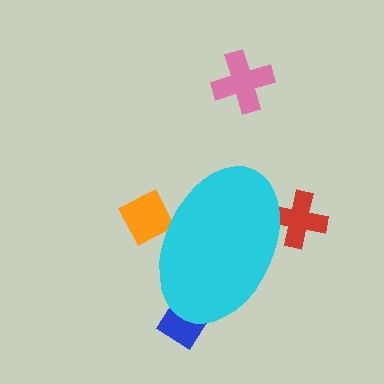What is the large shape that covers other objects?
A cyan ellipse.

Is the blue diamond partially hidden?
Yes, the blue diamond is partially hidden behind the cyan ellipse.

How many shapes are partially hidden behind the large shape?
3 shapes are partially hidden.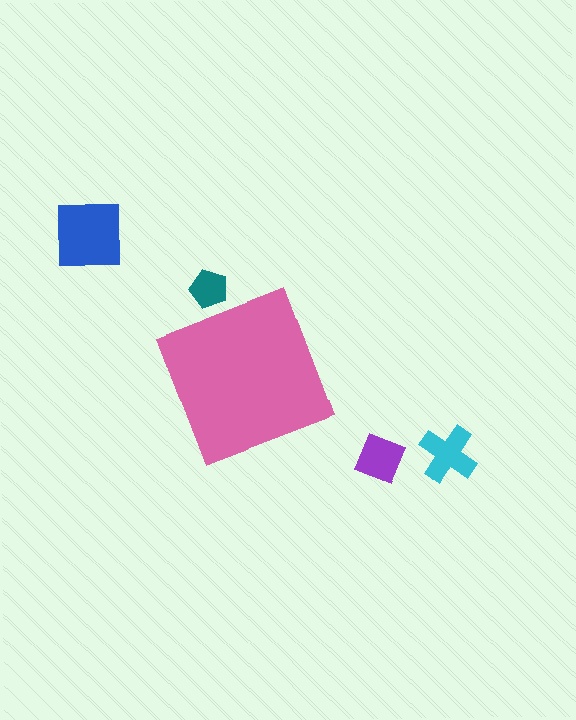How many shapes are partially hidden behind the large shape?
1 shape is partially hidden.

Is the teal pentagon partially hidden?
Yes, the teal pentagon is partially hidden behind the pink diamond.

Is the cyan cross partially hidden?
No, the cyan cross is fully visible.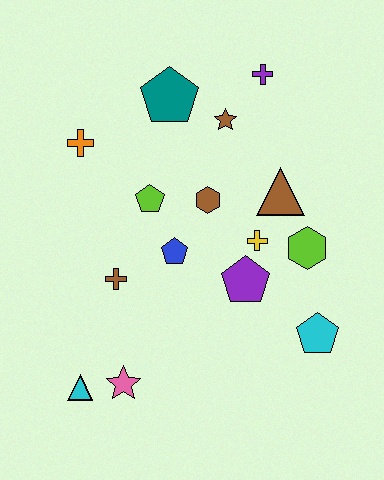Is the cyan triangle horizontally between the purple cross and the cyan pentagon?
No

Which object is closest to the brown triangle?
The yellow cross is closest to the brown triangle.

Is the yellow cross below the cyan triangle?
No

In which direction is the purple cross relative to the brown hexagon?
The purple cross is above the brown hexagon.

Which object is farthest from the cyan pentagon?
The orange cross is farthest from the cyan pentagon.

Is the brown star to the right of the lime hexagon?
No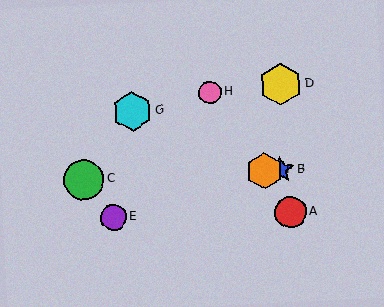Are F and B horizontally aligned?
Yes, both are at y≈171.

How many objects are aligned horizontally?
3 objects (B, C, F) are aligned horizontally.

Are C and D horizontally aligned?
No, C is at y≈180 and D is at y≈84.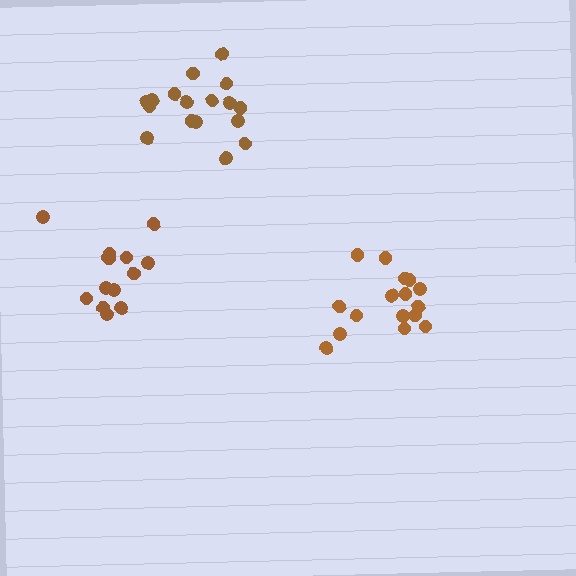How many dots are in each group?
Group 1: 16 dots, Group 2: 17 dots, Group 3: 14 dots (47 total).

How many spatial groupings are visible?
There are 3 spatial groupings.